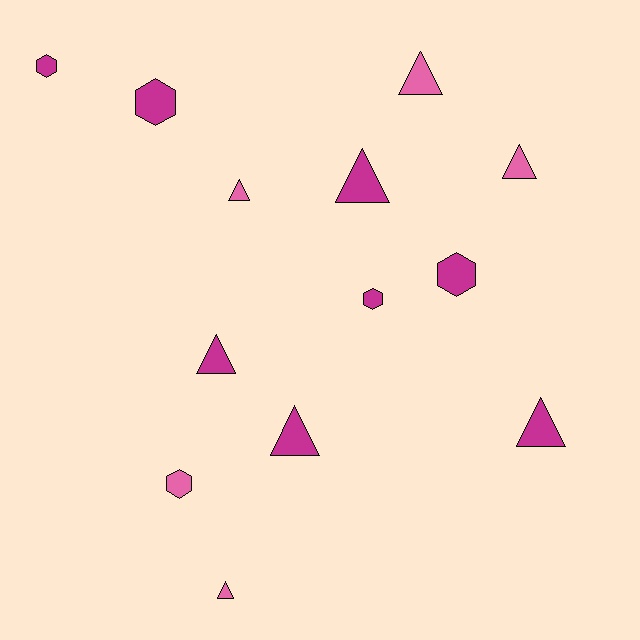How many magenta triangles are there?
There are 4 magenta triangles.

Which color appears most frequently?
Magenta, with 8 objects.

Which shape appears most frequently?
Triangle, with 8 objects.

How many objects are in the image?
There are 13 objects.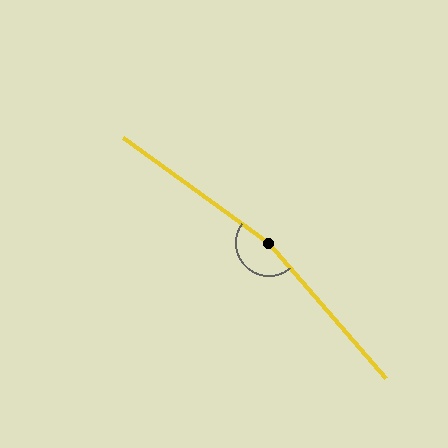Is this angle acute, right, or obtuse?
It is obtuse.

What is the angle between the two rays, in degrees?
Approximately 167 degrees.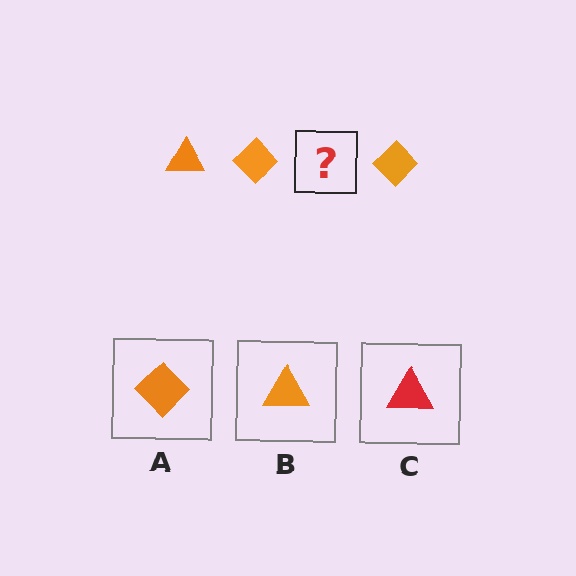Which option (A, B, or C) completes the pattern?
B.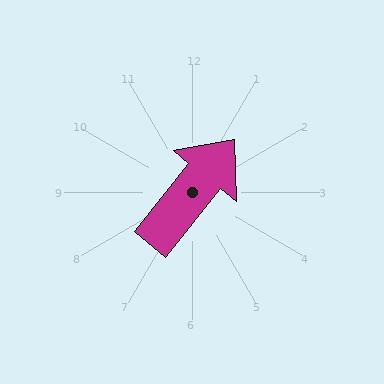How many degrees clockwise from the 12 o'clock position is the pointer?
Approximately 39 degrees.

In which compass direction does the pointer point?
Northeast.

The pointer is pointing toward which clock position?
Roughly 1 o'clock.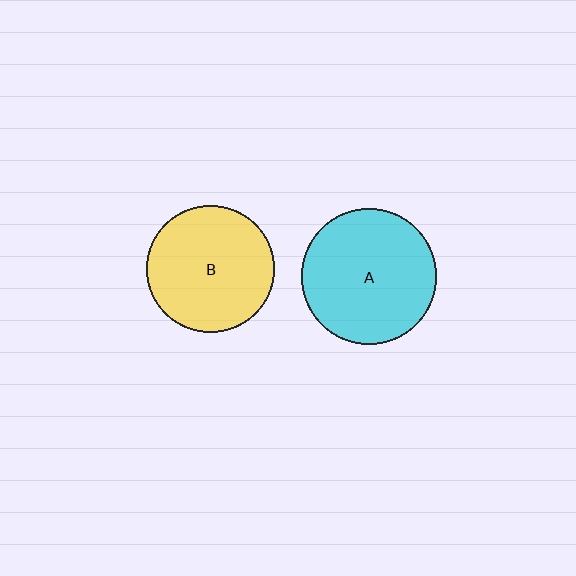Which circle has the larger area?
Circle A (cyan).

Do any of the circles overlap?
No, none of the circles overlap.